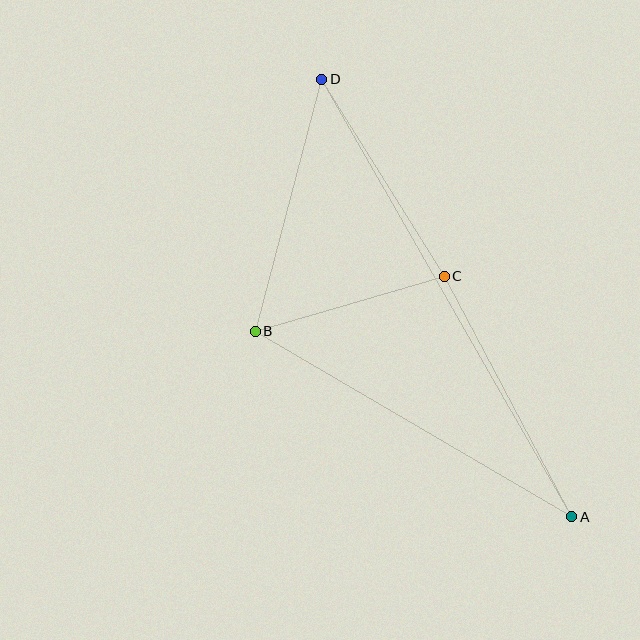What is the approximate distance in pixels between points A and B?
The distance between A and B is approximately 367 pixels.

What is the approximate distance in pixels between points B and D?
The distance between B and D is approximately 261 pixels.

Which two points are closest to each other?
Points B and C are closest to each other.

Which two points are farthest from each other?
Points A and D are farthest from each other.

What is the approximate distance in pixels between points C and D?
The distance between C and D is approximately 232 pixels.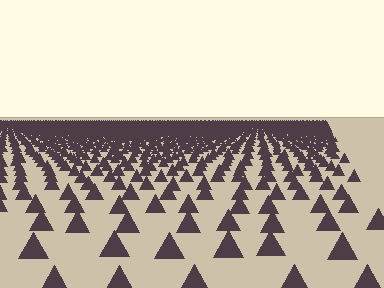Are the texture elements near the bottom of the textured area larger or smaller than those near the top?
Larger. Near the bottom, elements are closer to the viewer and appear at a bigger on-screen size.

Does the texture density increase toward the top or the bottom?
Density increases toward the top.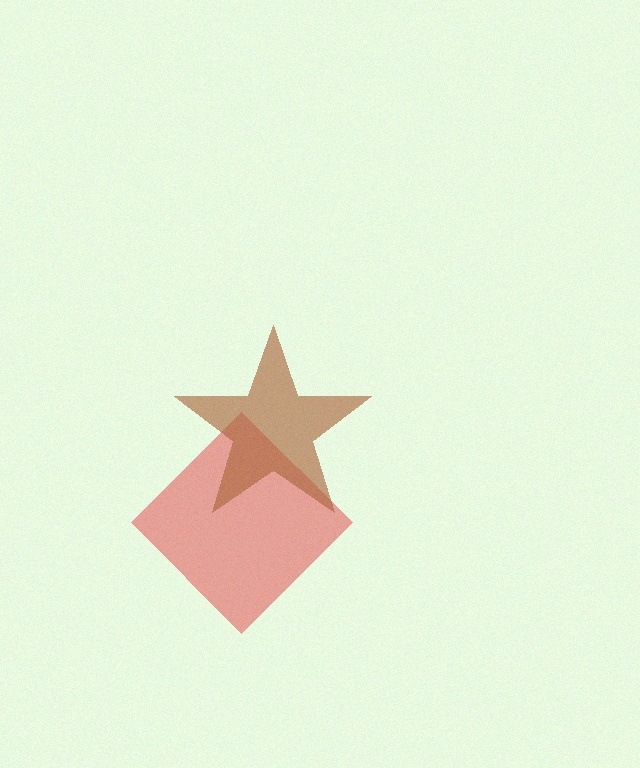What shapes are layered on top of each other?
The layered shapes are: a red diamond, a brown star.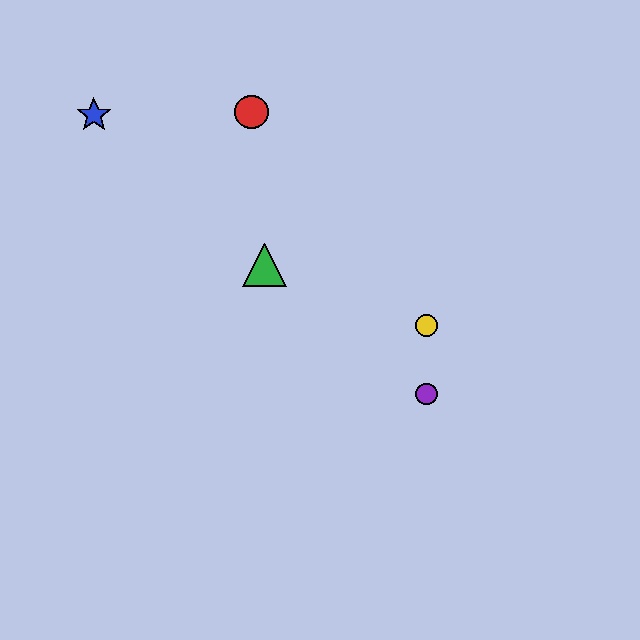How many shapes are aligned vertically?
2 shapes (the yellow circle, the purple circle) are aligned vertically.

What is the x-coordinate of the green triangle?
The green triangle is at x≈264.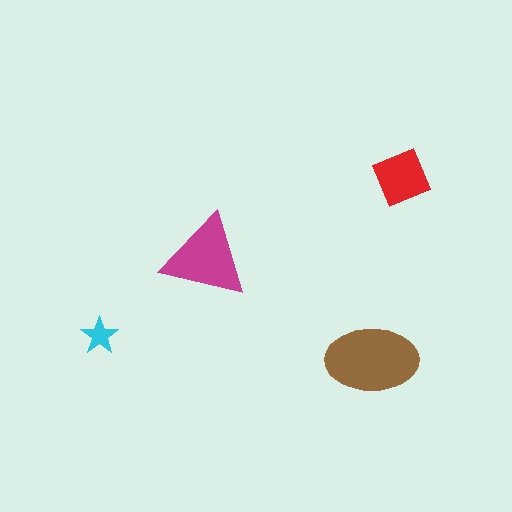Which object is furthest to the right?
The red square is rightmost.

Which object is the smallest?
The cyan star.